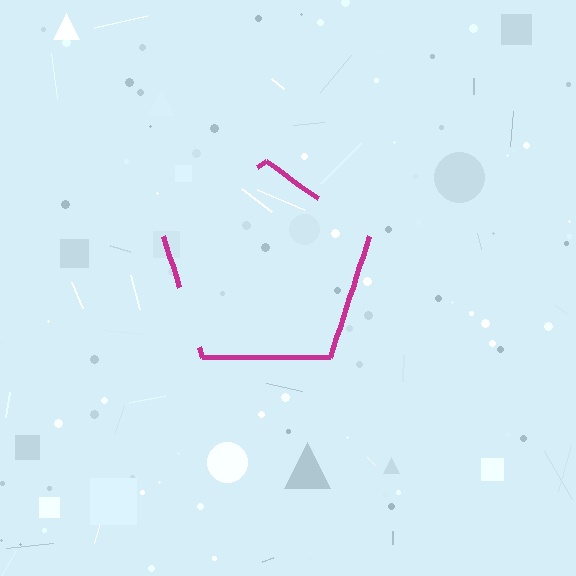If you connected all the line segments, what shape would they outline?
They would outline a pentagon.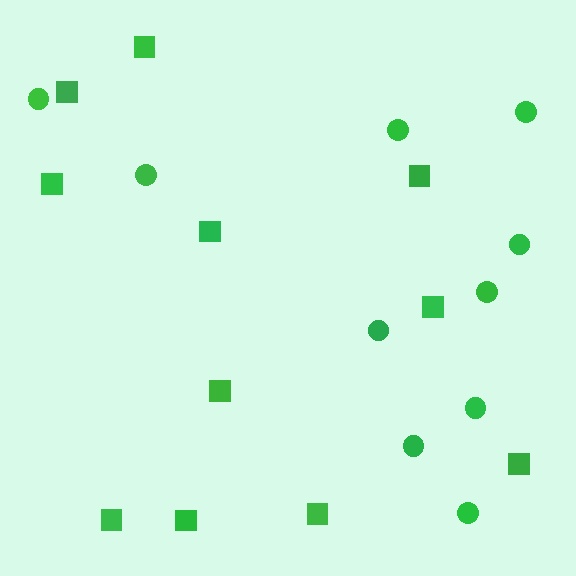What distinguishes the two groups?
There are 2 groups: one group of squares (11) and one group of circles (10).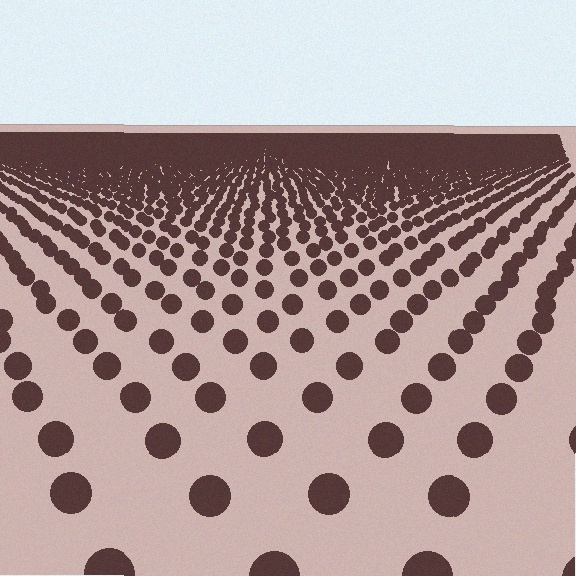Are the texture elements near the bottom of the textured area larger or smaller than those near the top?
Larger. Near the bottom, elements are closer to the viewer and appear at a bigger on-screen size.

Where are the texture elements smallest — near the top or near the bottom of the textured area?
Near the top.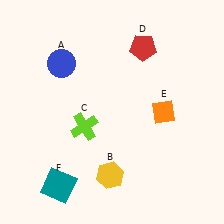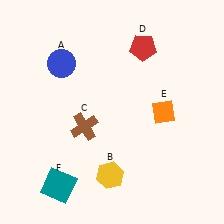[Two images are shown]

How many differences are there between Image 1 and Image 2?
There is 1 difference between the two images.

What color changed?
The cross (C) changed from lime in Image 1 to brown in Image 2.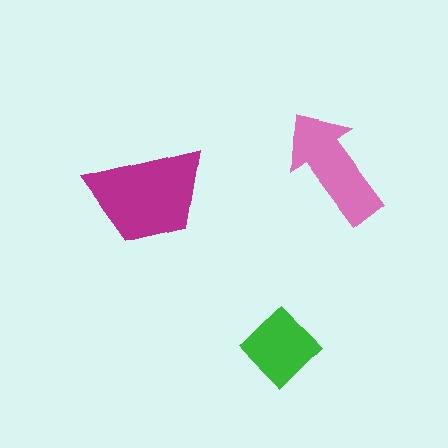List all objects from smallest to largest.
The green diamond, the pink arrow, the magenta trapezoid.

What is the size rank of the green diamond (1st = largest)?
3rd.